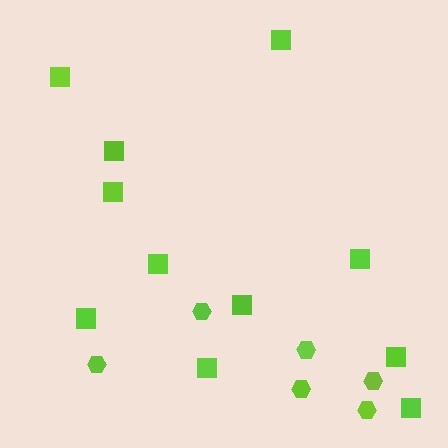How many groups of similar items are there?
There are 2 groups: one group of squares (11) and one group of hexagons (6).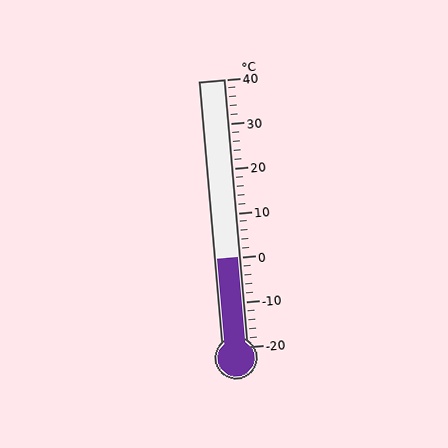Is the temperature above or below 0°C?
The temperature is at 0°C.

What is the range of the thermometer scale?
The thermometer scale ranges from -20°C to 40°C.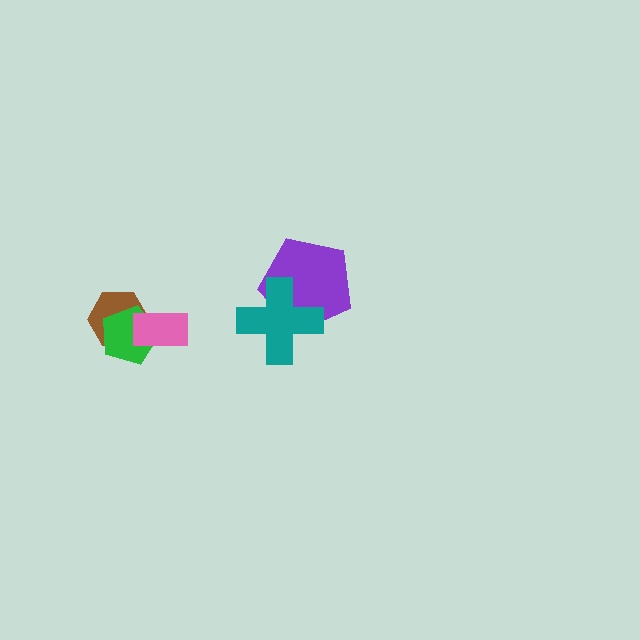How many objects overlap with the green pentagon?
2 objects overlap with the green pentagon.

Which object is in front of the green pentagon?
The pink rectangle is in front of the green pentagon.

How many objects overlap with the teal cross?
1 object overlaps with the teal cross.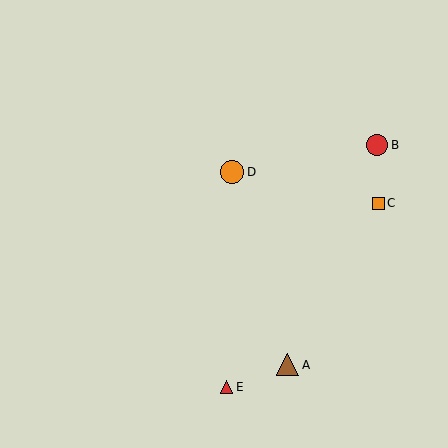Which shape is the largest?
The orange circle (labeled D) is the largest.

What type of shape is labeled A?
Shape A is a brown triangle.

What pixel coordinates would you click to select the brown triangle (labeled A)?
Click at (288, 365) to select the brown triangle A.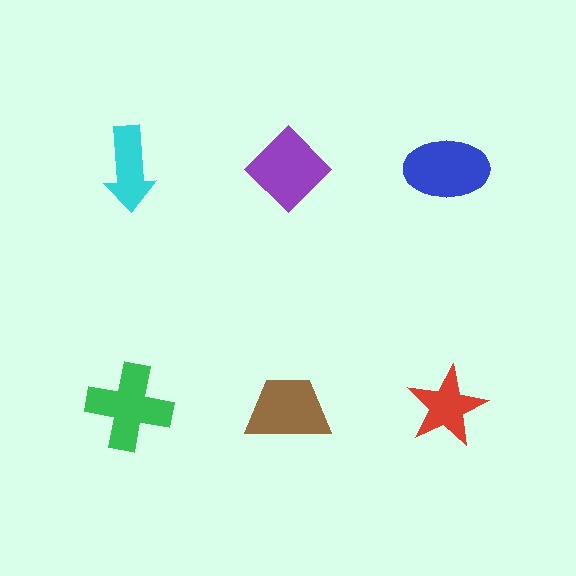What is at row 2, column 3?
A red star.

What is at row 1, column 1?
A cyan arrow.